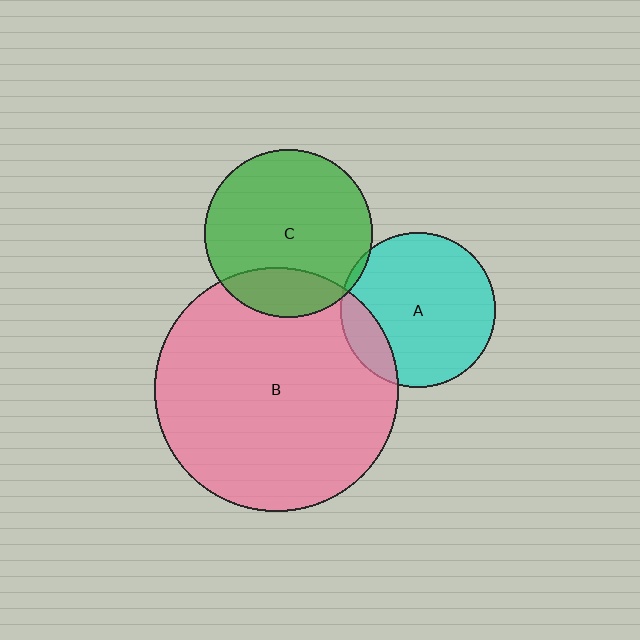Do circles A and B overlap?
Yes.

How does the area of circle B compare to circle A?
Approximately 2.5 times.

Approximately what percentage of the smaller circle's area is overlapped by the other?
Approximately 15%.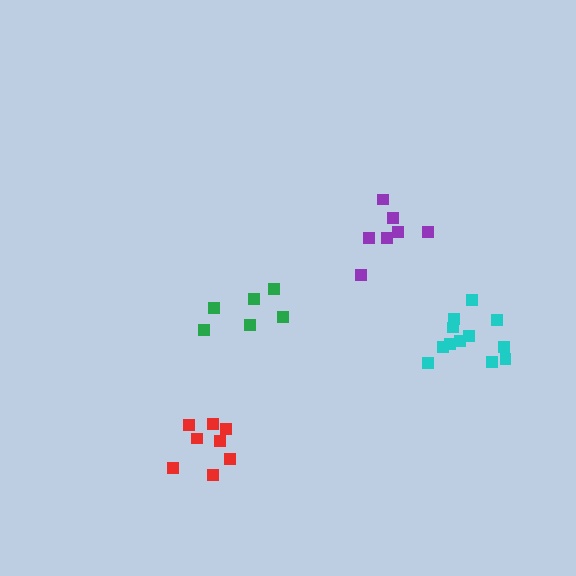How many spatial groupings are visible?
There are 4 spatial groupings.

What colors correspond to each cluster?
The clusters are colored: red, purple, cyan, green.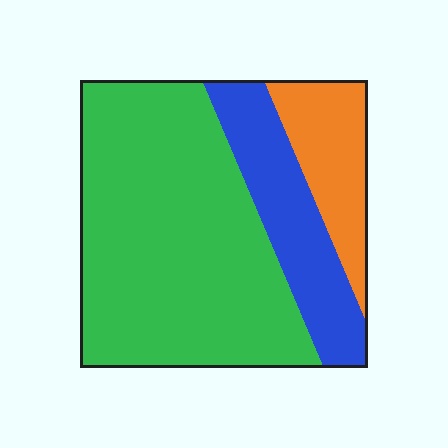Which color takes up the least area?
Orange, at roughly 15%.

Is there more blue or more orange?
Blue.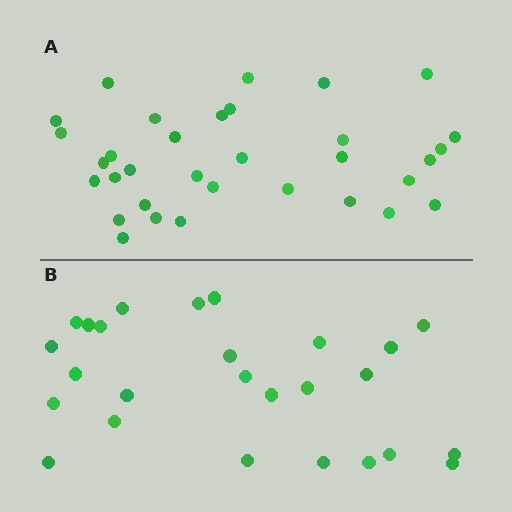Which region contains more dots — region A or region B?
Region A (the top region) has more dots.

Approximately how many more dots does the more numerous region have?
Region A has roughly 8 or so more dots than region B.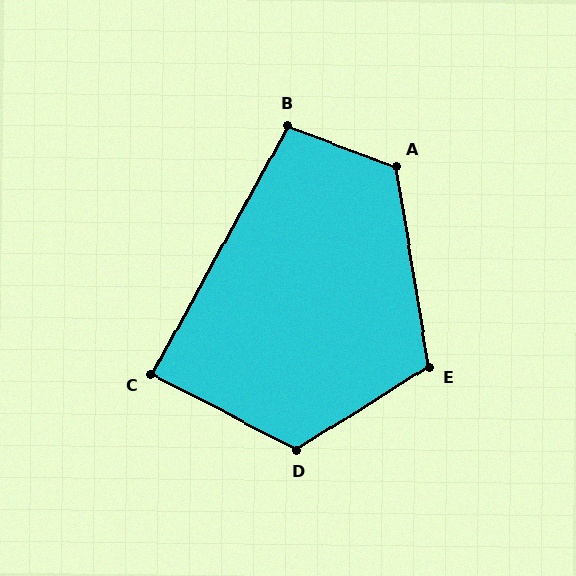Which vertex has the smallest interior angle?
C, at approximately 89 degrees.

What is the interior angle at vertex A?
Approximately 120 degrees (obtuse).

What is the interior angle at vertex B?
Approximately 98 degrees (obtuse).